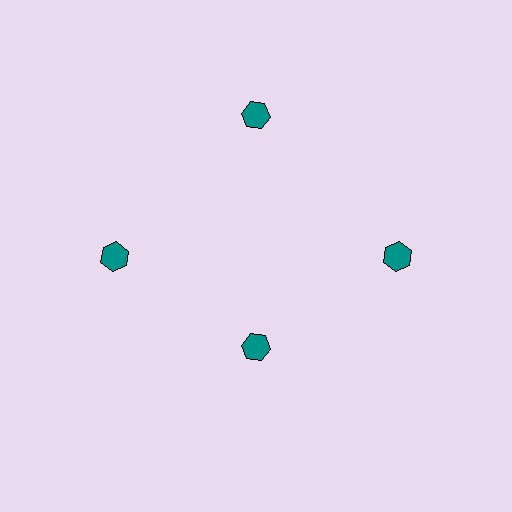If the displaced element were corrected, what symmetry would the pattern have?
It would have 4-fold rotational symmetry — the pattern would map onto itself every 90 degrees.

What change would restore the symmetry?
The symmetry would be restored by moving it outward, back onto the ring so that all 4 hexagons sit at equal angles and equal distance from the center.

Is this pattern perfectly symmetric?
No. The 4 teal hexagons are arranged in a ring, but one element near the 6 o'clock position is pulled inward toward the center, breaking the 4-fold rotational symmetry.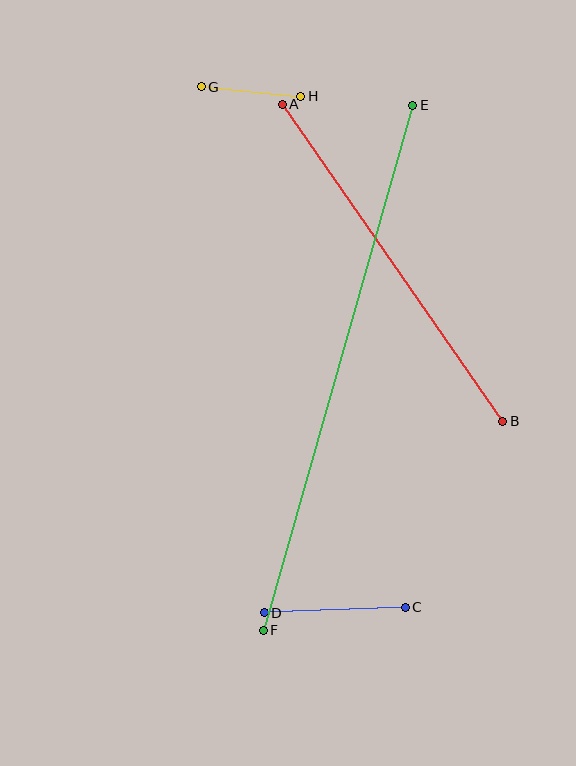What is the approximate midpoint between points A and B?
The midpoint is at approximately (392, 263) pixels.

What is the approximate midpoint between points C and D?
The midpoint is at approximately (335, 610) pixels.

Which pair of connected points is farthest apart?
Points E and F are farthest apart.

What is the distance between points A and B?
The distance is approximately 386 pixels.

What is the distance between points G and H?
The distance is approximately 100 pixels.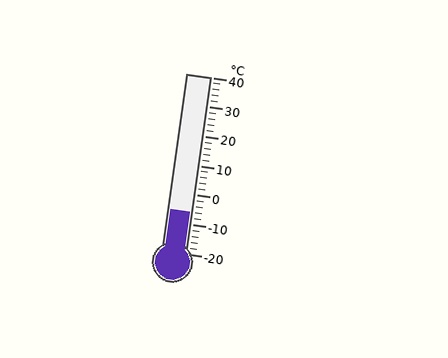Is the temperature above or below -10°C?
The temperature is above -10°C.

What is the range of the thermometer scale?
The thermometer scale ranges from -20°C to 40°C.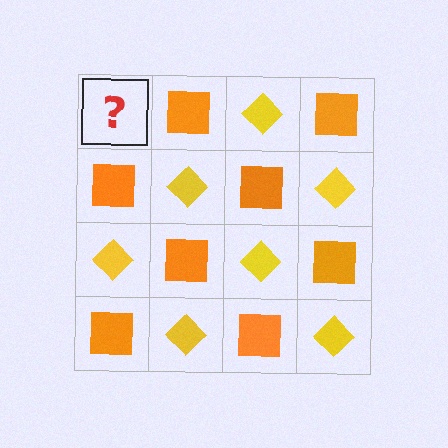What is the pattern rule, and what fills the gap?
The rule is that it alternates yellow diamond and orange square in a checkerboard pattern. The gap should be filled with a yellow diamond.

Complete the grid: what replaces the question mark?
The question mark should be replaced with a yellow diamond.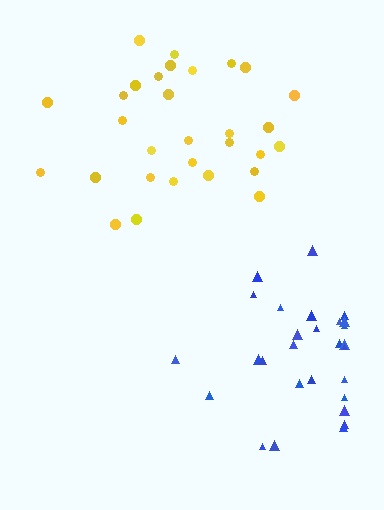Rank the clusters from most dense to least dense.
yellow, blue.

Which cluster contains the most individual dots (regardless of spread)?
Yellow (30).